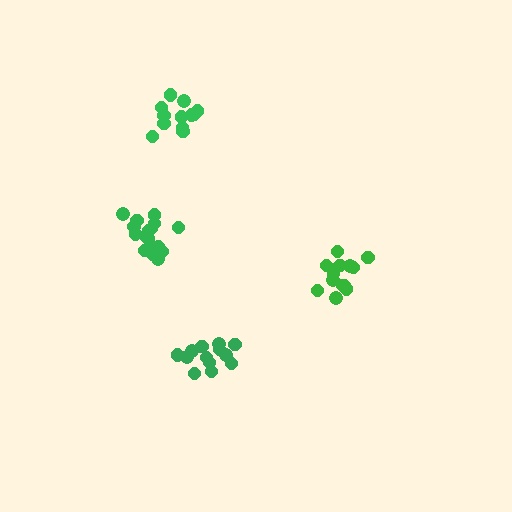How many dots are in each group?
Group 1: 13 dots, Group 2: 13 dots, Group 3: 17 dots, Group 4: 12 dots (55 total).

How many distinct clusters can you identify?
There are 4 distinct clusters.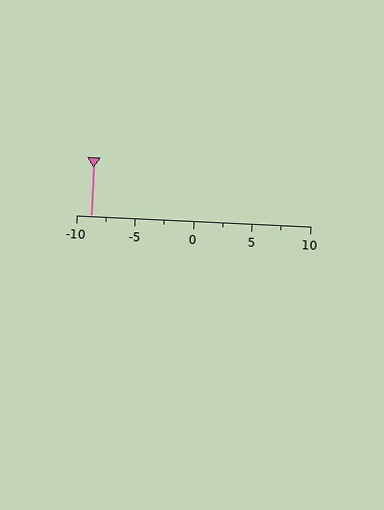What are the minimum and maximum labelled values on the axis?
The axis runs from -10 to 10.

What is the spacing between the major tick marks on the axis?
The major ticks are spaced 5 apart.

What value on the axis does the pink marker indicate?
The marker indicates approximately -8.8.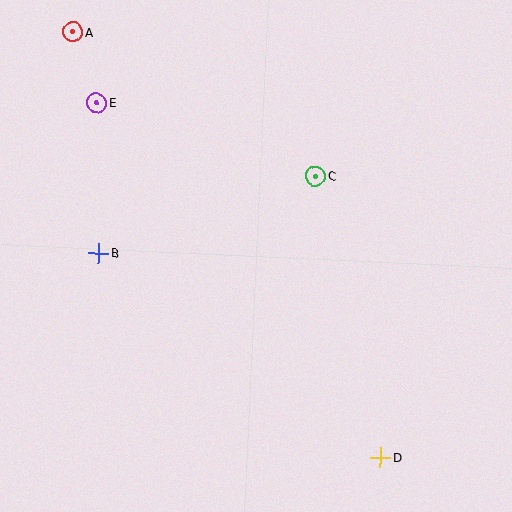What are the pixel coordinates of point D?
Point D is at (381, 457).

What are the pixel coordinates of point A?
Point A is at (73, 32).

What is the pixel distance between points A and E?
The distance between A and E is 75 pixels.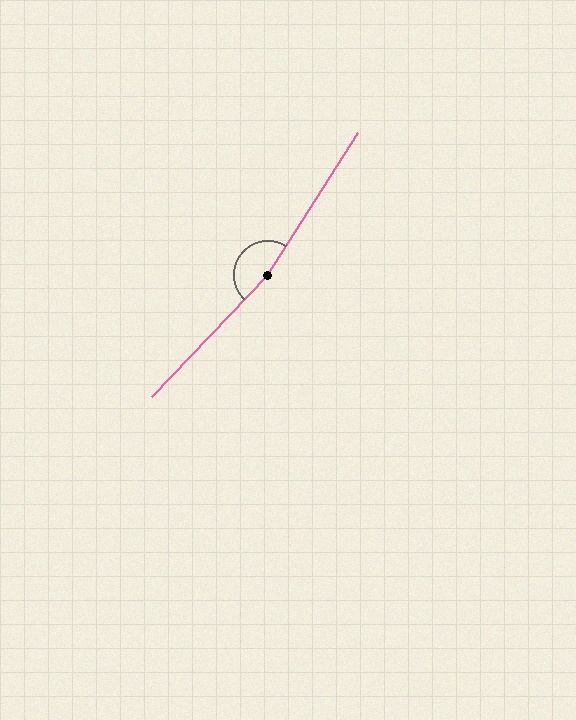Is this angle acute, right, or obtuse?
It is obtuse.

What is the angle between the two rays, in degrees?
Approximately 169 degrees.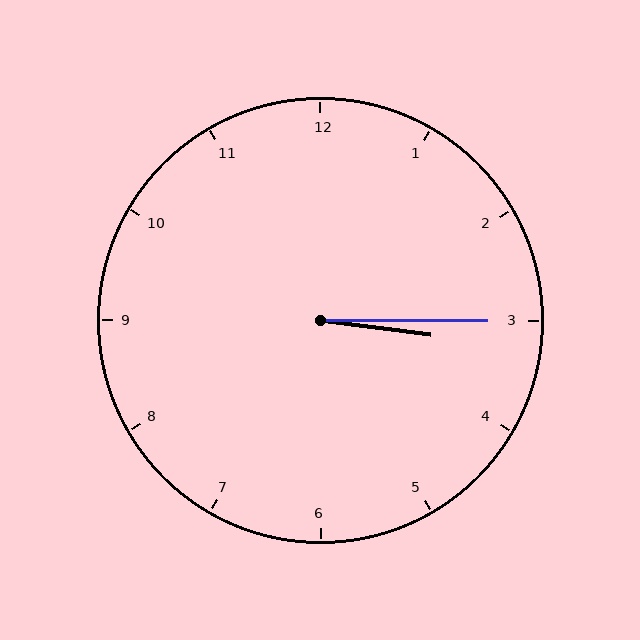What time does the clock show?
3:15.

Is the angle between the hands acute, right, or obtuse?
It is acute.